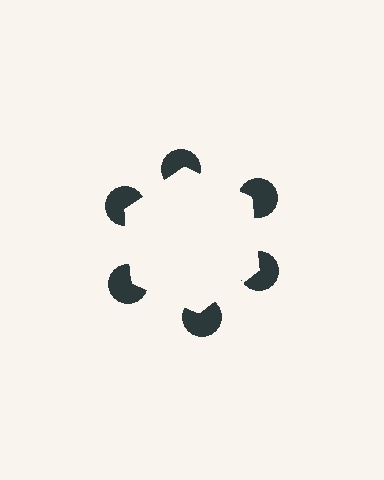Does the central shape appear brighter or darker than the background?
It typically appears slightly brighter than the background, even though no actual brightness change is drawn.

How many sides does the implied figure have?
6 sides.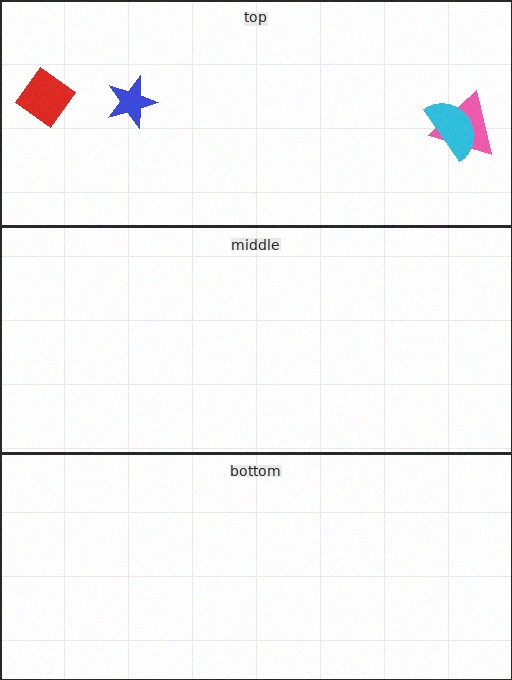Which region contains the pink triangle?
The top region.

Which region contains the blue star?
The top region.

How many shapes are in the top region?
4.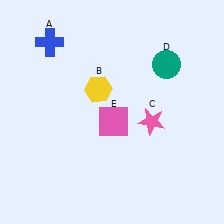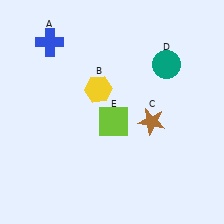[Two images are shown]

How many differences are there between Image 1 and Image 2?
There are 2 differences between the two images.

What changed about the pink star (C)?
In Image 1, C is pink. In Image 2, it changed to brown.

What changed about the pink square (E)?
In Image 1, E is pink. In Image 2, it changed to lime.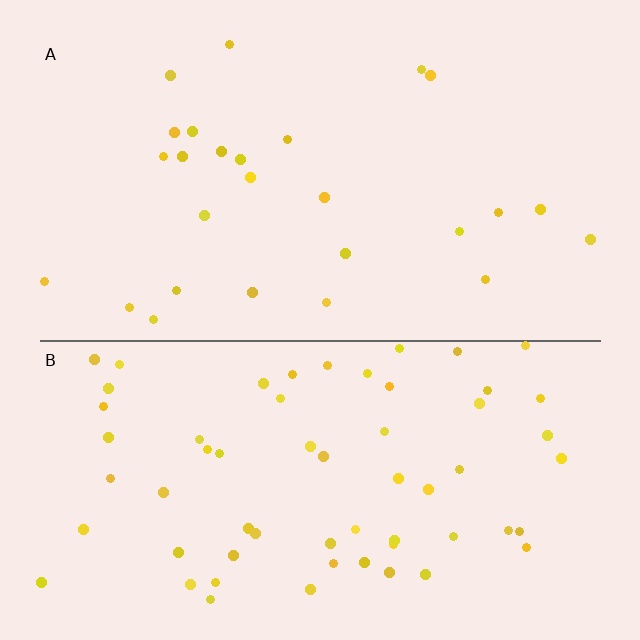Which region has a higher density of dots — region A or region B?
B (the bottom).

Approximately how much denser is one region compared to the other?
Approximately 2.3× — region B over region A.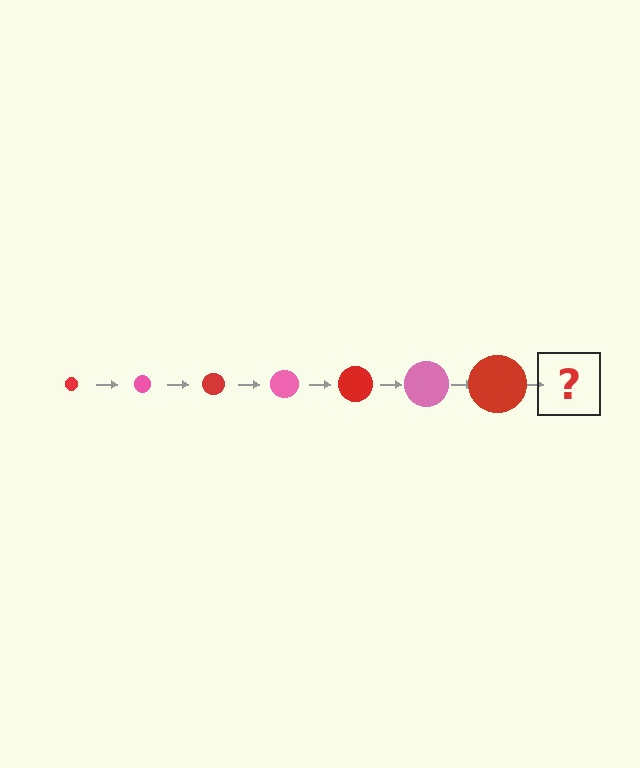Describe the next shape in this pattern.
It should be a pink circle, larger than the previous one.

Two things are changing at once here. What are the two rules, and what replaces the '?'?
The two rules are that the circle grows larger each step and the color cycles through red and pink. The '?' should be a pink circle, larger than the previous one.